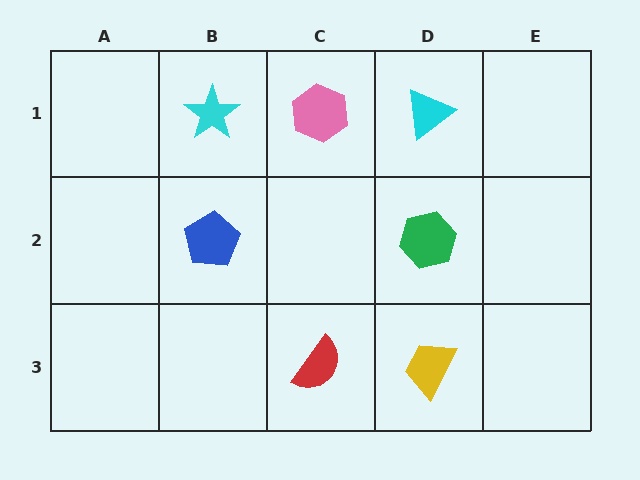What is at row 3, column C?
A red semicircle.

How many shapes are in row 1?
3 shapes.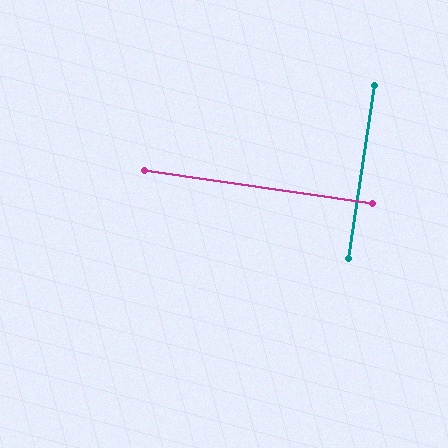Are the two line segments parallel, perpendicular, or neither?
Perpendicular — they meet at approximately 90°.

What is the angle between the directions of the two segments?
Approximately 90 degrees.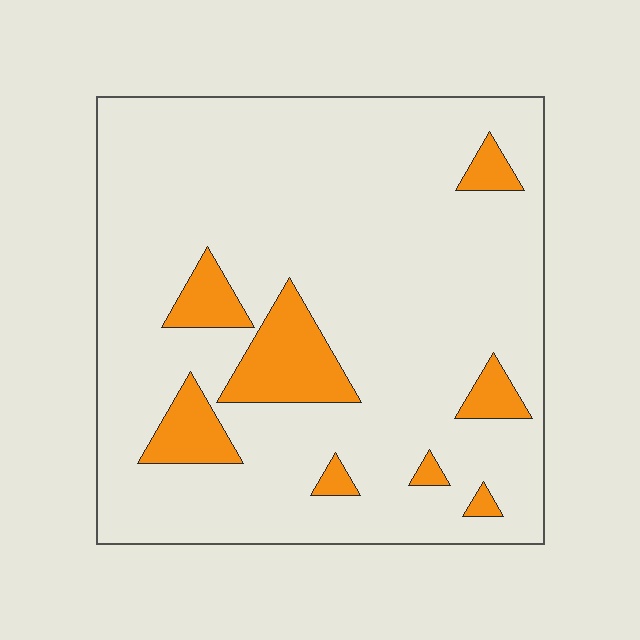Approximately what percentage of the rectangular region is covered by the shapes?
Approximately 15%.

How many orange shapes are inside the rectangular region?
8.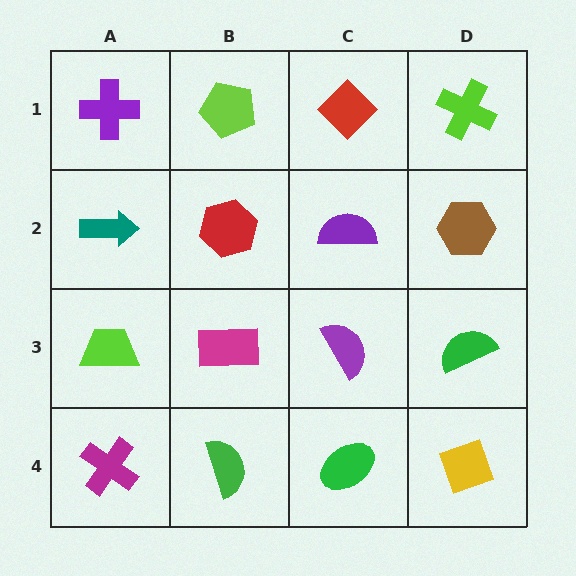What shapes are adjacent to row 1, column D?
A brown hexagon (row 2, column D), a red diamond (row 1, column C).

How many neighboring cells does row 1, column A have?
2.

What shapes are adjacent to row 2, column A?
A purple cross (row 1, column A), a lime trapezoid (row 3, column A), a red hexagon (row 2, column B).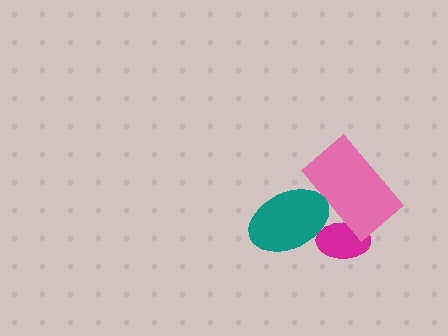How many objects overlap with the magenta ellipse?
2 objects overlap with the magenta ellipse.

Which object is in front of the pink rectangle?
The teal ellipse is in front of the pink rectangle.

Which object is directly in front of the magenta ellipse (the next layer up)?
The pink rectangle is directly in front of the magenta ellipse.